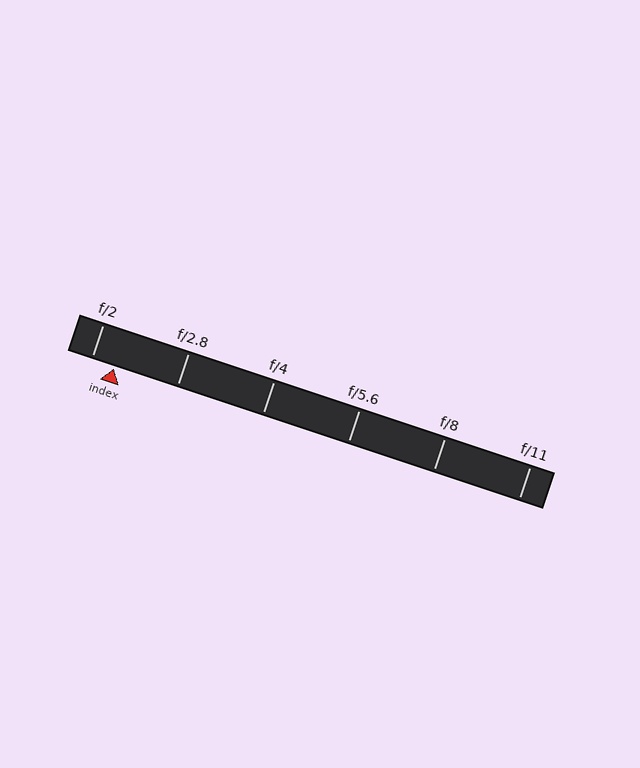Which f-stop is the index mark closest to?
The index mark is closest to f/2.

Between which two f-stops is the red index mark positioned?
The index mark is between f/2 and f/2.8.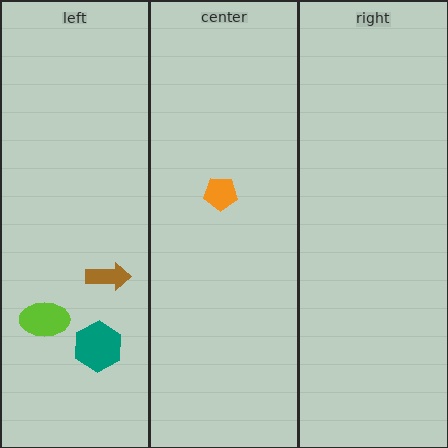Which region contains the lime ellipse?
The left region.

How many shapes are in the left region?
3.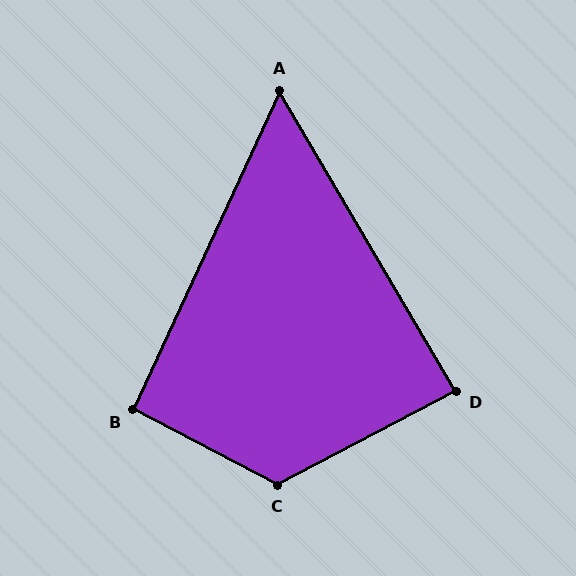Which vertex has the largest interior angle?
C, at approximately 125 degrees.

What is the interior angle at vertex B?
Approximately 93 degrees (approximately right).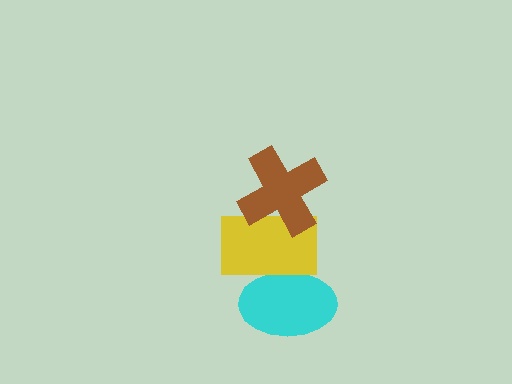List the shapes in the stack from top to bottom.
From top to bottom: the brown cross, the yellow rectangle, the cyan ellipse.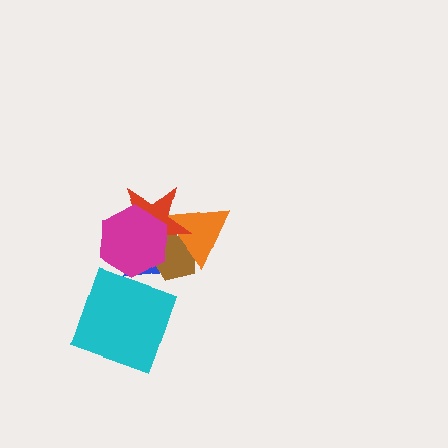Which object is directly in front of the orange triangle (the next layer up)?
The red star is directly in front of the orange triangle.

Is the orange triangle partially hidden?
Yes, it is partially covered by another shape.